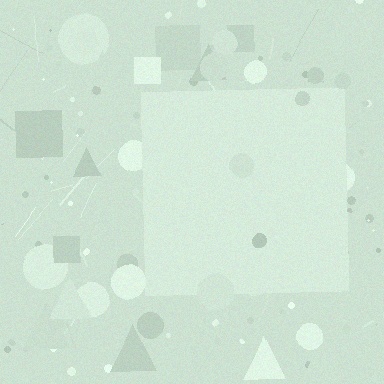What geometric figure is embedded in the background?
A square is embedded in the background.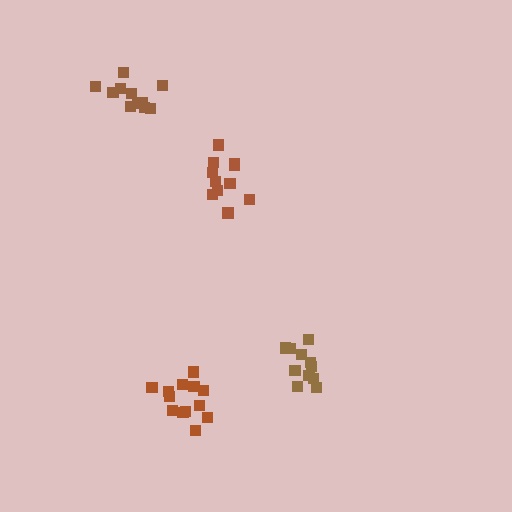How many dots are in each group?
Group 1: 11 dots, Group 2: 11 dots, Group 3: 13 dots, Group 4: 11 dots (46 total).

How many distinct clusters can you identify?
There are 4 distinct clusters.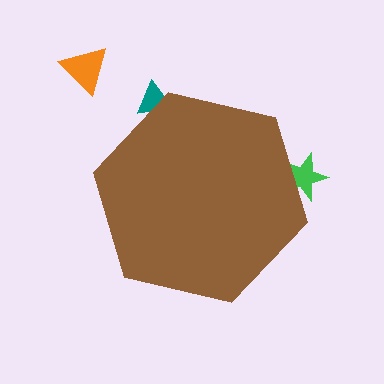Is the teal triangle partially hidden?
Yes, the teal triangle is partially hidden behind the brown hexagon.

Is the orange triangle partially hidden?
No, the orange triangle is fully visible.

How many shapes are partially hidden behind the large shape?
2 shapes are partially hidden.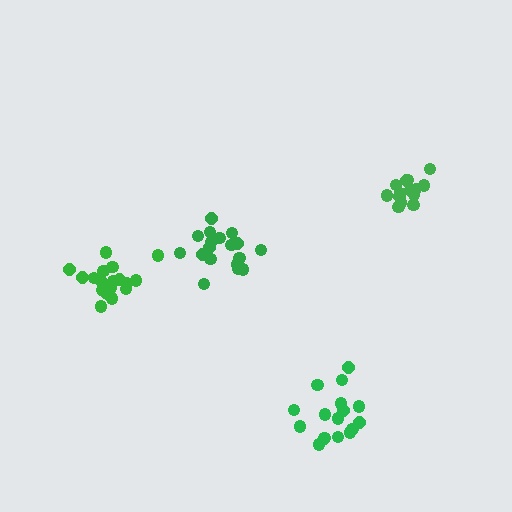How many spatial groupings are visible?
There are 4 spatial groupings.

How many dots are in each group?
Group 1: 19 dots, Group 2: 14 dots, Group 3: 17 dots, Group 4: 19 dots (69 total).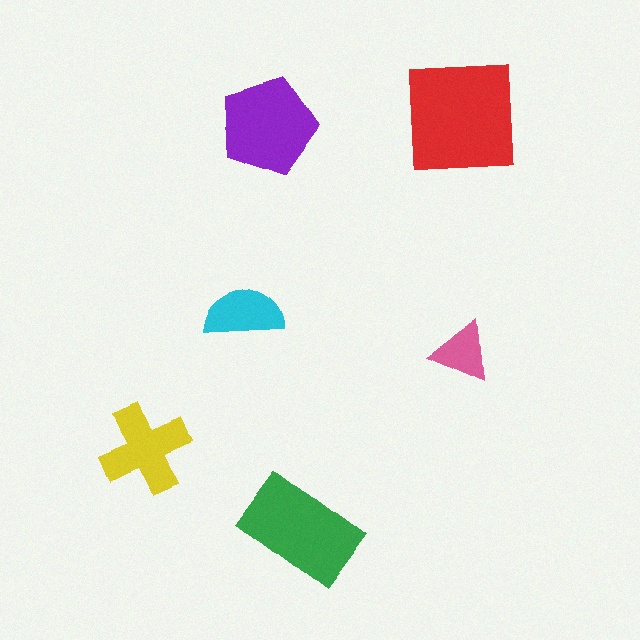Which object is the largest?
The red square.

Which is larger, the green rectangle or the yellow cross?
The green rectangle.